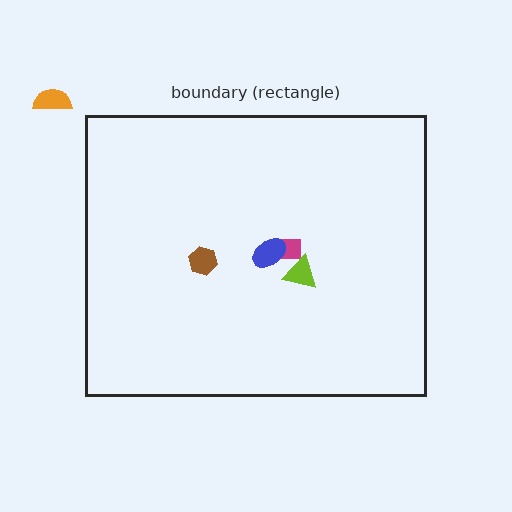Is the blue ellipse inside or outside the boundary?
Inside.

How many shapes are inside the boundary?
4 inside, 1 outside.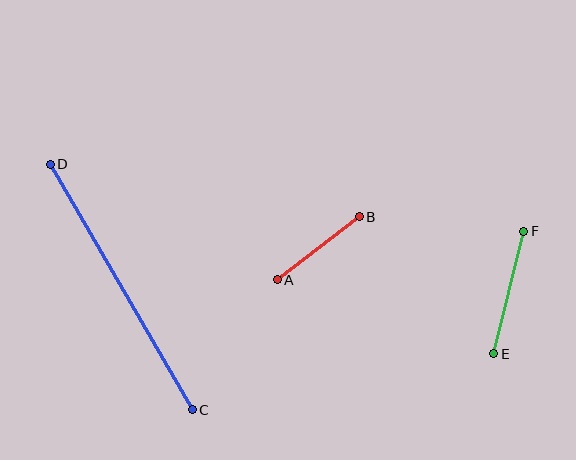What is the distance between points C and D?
The distance is approximately 284 pixels.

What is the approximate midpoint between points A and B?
The midpoint is at approximately (318, 248) pixels.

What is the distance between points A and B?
The distance is approximately 103 pixels.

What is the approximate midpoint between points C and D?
The midpoint is at approximately (121, 287) pixels.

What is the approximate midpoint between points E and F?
The midpoint is at approximately (509, 292) pixels.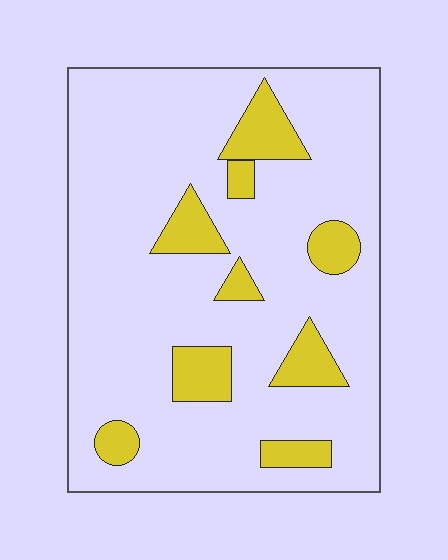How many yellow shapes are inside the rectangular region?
9.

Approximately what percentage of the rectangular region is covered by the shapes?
Approximately 15%.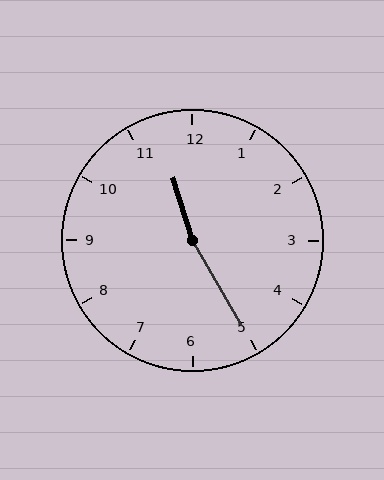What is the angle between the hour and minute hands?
Approximately 168 degrees.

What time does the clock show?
11:25.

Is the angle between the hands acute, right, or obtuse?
It is obtuse.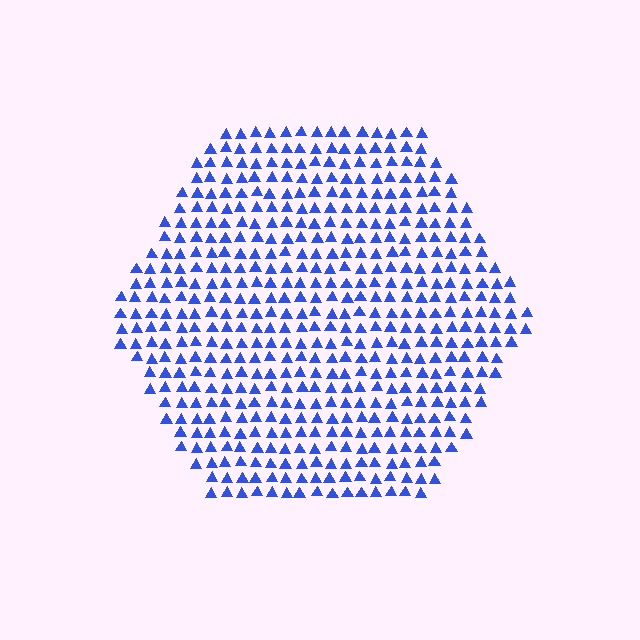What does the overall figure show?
The overall figure shows a hexagon.